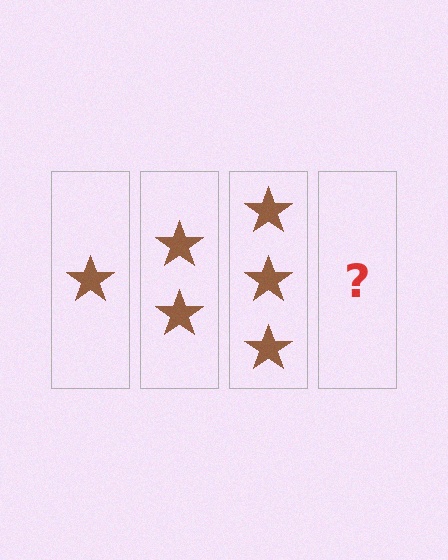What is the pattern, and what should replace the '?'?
The pattern is that each step adds one more star. The '?' should be 4 stars.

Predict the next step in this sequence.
The next step is 4 stars.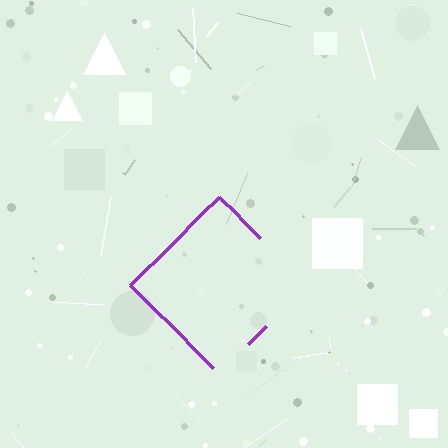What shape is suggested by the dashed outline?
The dashed outline suggests a diamond.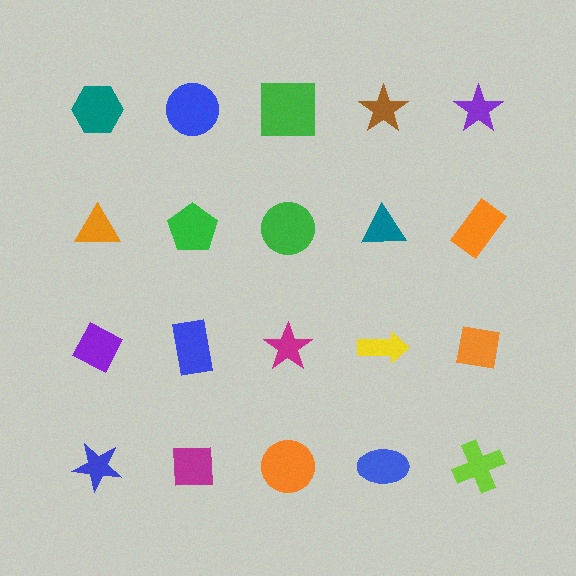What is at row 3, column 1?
A purple diamond.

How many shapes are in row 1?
5 shapes.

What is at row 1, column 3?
A green square.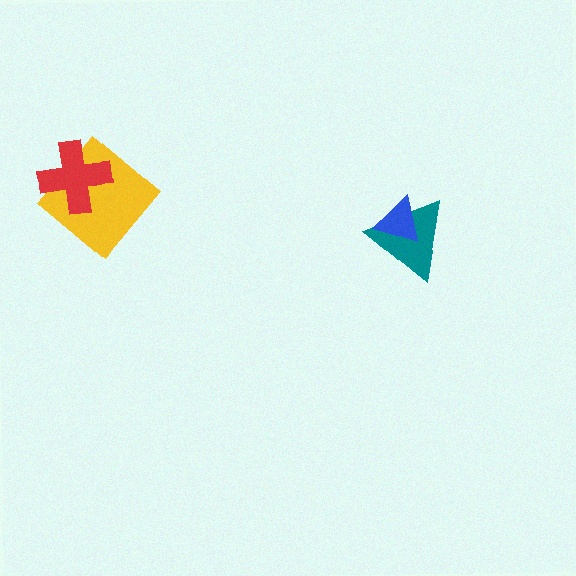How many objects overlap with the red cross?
1 object overlaps with the red cross.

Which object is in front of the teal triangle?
The blue triangle is in front of the teal triangle.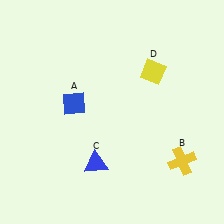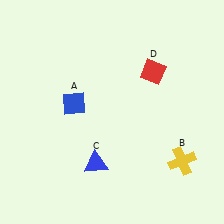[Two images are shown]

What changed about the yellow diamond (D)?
In Image 1, D is yellow. In Image 2, it changed to red.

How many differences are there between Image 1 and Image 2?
There is 1 difference between the two images.